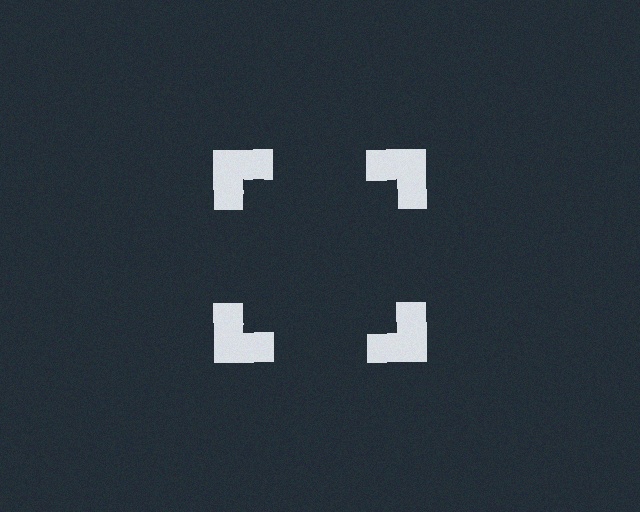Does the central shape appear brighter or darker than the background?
It typically appears slightly darker than the background, even though no actual brightness change is drawn.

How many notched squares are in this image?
There are 4 — one at each vertex of the illusory square.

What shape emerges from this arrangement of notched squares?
An illusory square — its edges are inferred from the aligned wedge cuts in the notched squares, not physically drawn.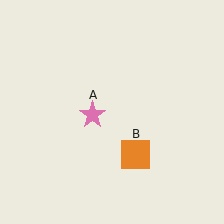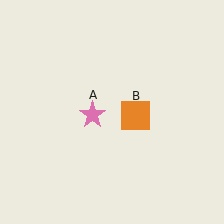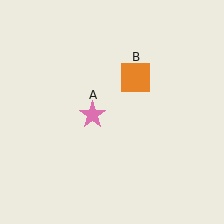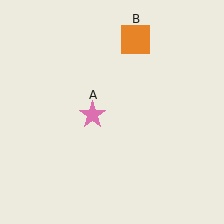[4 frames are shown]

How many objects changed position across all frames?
1 object changed position: orange square (object B).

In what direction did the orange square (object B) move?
The orange square (object B) moved up.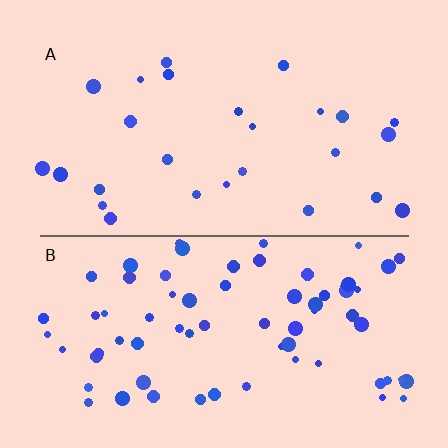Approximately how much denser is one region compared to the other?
Approximately 2.7× — region B over region A.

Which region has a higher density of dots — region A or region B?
B (the bottom).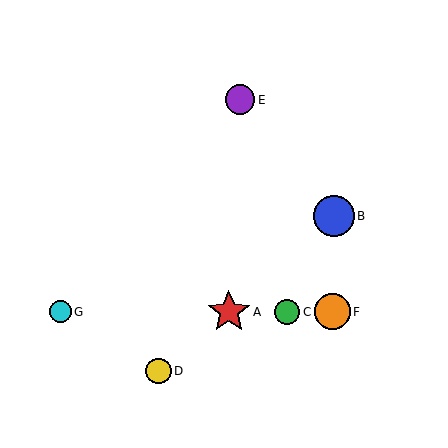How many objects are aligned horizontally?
4 objects (A, C, F, G) are aligned horizontally.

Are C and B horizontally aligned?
No, C is at y≈312 and B is at y≈216.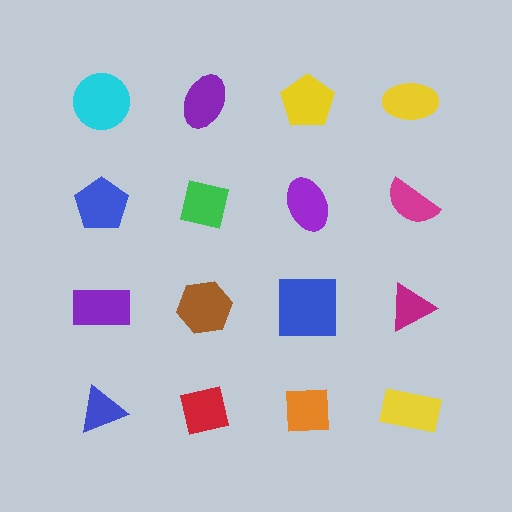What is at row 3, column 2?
A brown hexagon.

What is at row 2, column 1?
A blue pentagon.